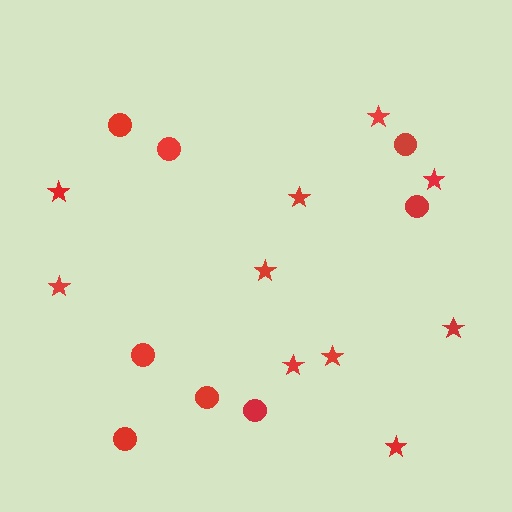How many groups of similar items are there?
There are 2 groups: one group of stars (10) and one group of circles (8).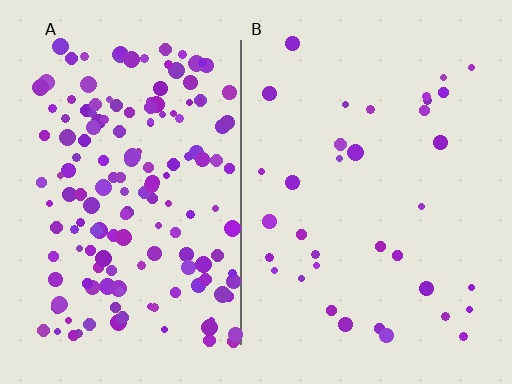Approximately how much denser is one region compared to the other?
Approximately 4.5× — region A over region B.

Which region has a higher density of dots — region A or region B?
A (the left).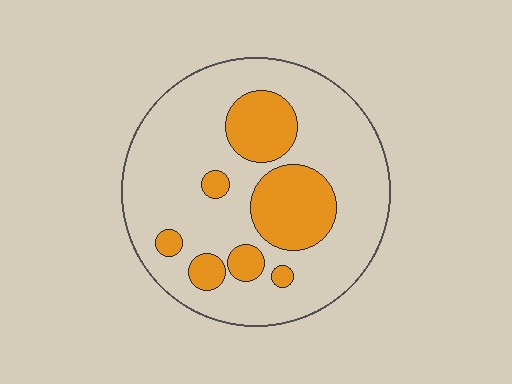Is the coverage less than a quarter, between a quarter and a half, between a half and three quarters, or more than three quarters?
Less than a quarter.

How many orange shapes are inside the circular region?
7.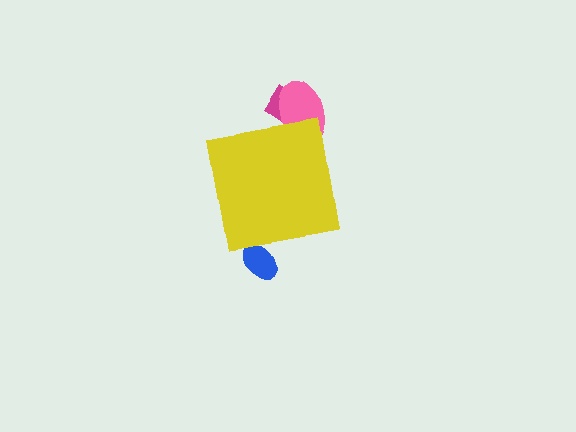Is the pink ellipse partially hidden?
Yes, the pink ellipse is partially hidden behind the yellow square.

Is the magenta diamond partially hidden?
Yes, the magenta diamond is partially hidden behind the yellow square.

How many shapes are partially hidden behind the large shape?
3 shapes are partially hidden.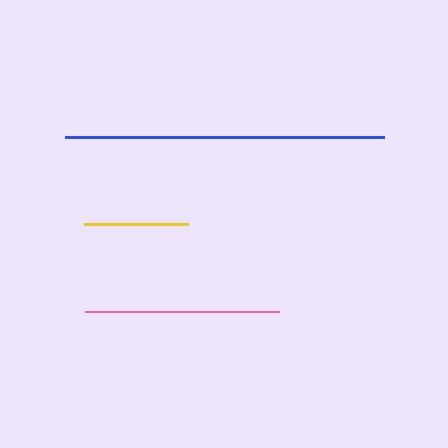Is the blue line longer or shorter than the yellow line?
The blue line is longer than the yellow line.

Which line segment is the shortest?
The yellow line is the shortest at approximately 104 pixels.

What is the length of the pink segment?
The pink segment is approximately 194 pixels long.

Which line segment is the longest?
The blue line is the longest at approximately 320 pixels.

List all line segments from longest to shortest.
From longest to shortest: blue, pink, yellow.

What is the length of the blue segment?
The blue segment is approximately 320 pixels long.